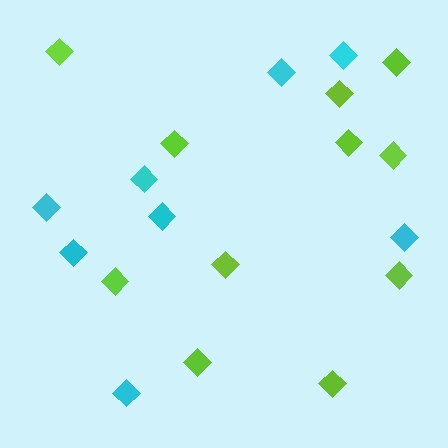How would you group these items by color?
There are 2 groups: one group of lime diamonds (11) and one group of cyan diamonds (8).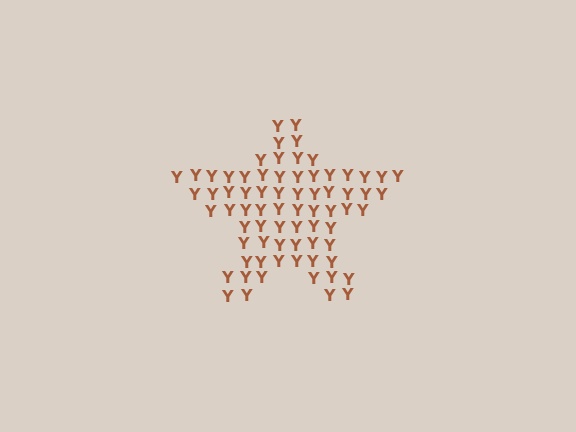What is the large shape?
The large shape is a star.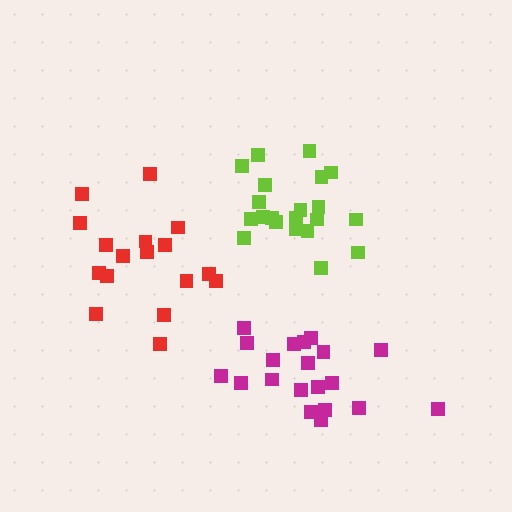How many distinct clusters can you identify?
There are 3 distinct clusters.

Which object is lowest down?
The magenta cluster is bottommost.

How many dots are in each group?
Group 1: 21 dots, Group 2: 17 dots, Group 3: 20 dots (58 total).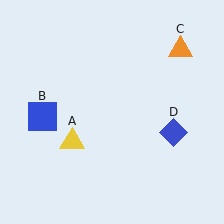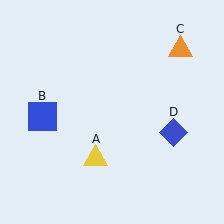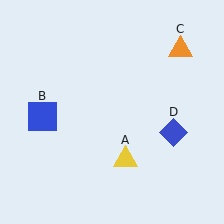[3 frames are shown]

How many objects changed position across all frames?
1 object changed position: yellow triangle (object A).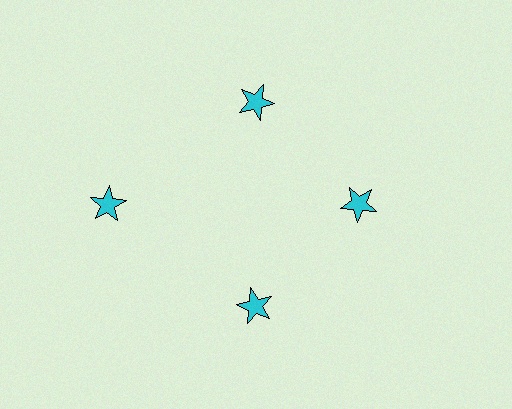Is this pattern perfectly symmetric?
No. The 4 cyan stars are arranged in a ring, but one element near the 9 o'clock position is pushed outward from the center, breaking the 4-fold rotational symmetry.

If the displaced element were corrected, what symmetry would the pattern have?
It would have 4-fold rotational symmetry — the pattern would map onto itself every 90 degrees.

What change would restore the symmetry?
The symmetry would be restored by moving it inward, back onto the ring so that all 4 stars sit at equal angles and equal distance from the center.